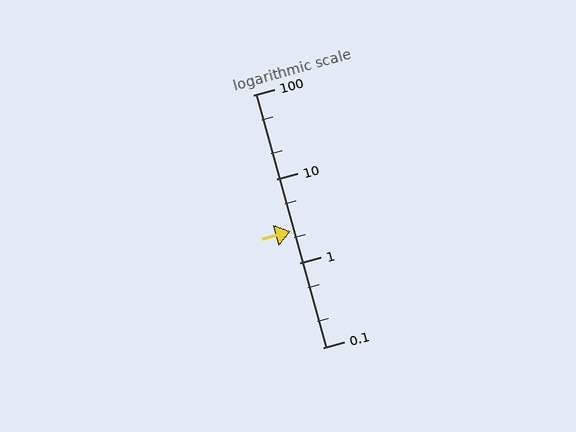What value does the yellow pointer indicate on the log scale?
The pointer indicates approximately 2.4.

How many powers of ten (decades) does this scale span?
The scale spans 3 decades, from 0.1 to 100.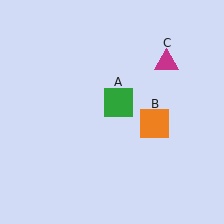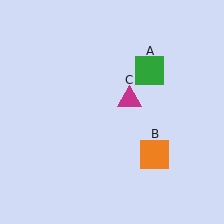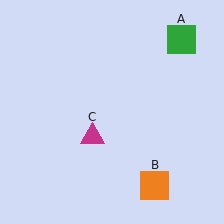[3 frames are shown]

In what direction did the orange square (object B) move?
The orange square (object B) moved down.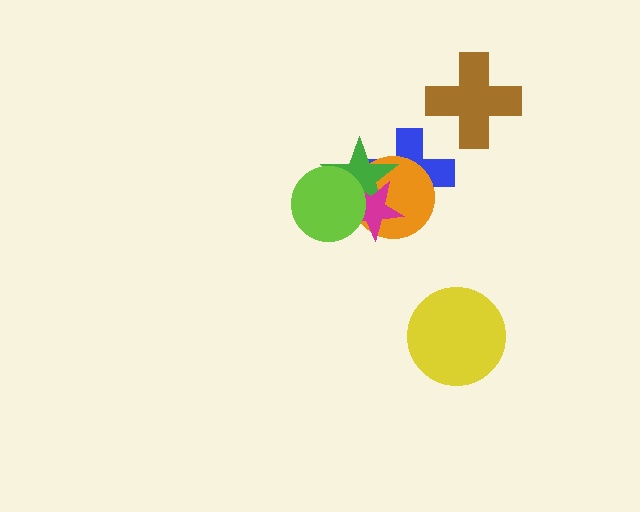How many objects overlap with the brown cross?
0 objects overlap with the brown cross.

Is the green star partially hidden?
Yes, it is partially covered by another shape.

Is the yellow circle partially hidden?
No, no other shape covers it.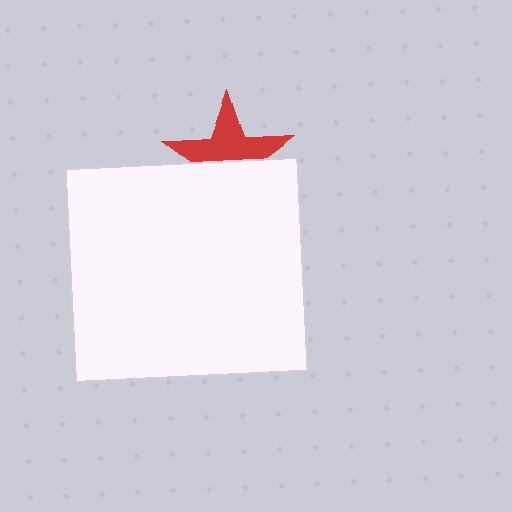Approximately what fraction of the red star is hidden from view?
Roughly 46% of the red star is hidden behind the white rectangle.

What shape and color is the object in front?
The object in front is a white rectangle.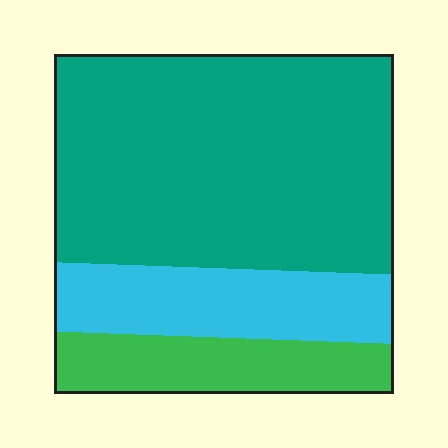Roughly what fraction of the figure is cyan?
Cyan covers around 20% of the figure.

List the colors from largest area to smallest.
From largest to smallest: teal, cyan, green.